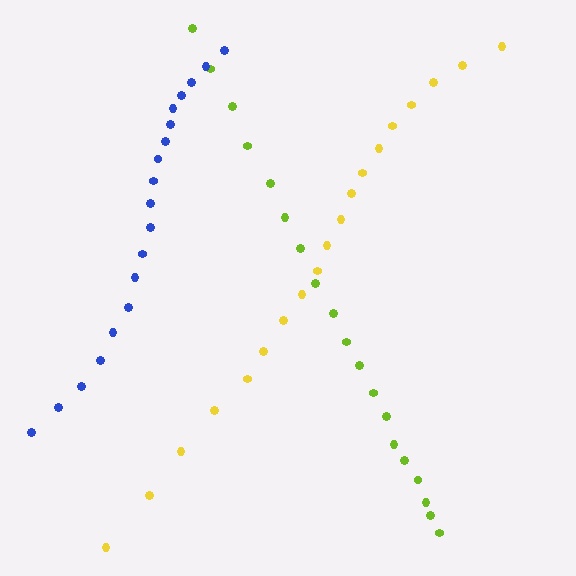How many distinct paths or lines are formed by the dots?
There are 3 distinct paths.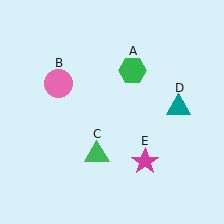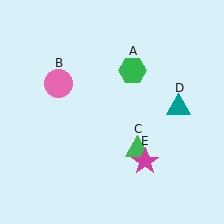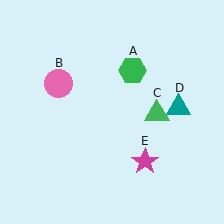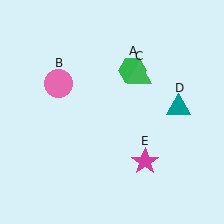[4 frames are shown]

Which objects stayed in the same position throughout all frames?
Green hexagon (object A) and pink circle (object B) and teal triangle (object D) and magenta star (object E) remained stationary.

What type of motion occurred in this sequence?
The green triangle (object C) rotated counterclockwise around the center of the scene.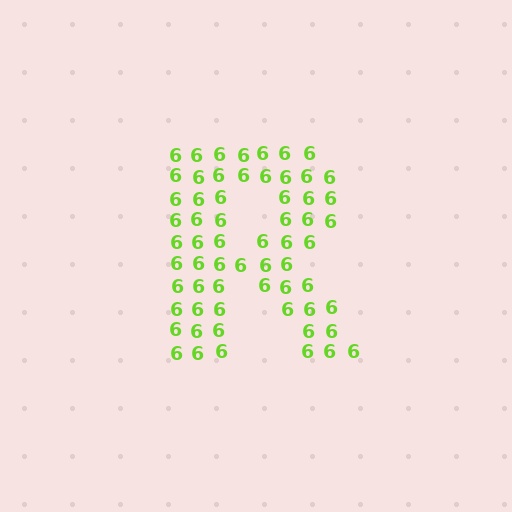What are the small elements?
The small elements are digit 6's.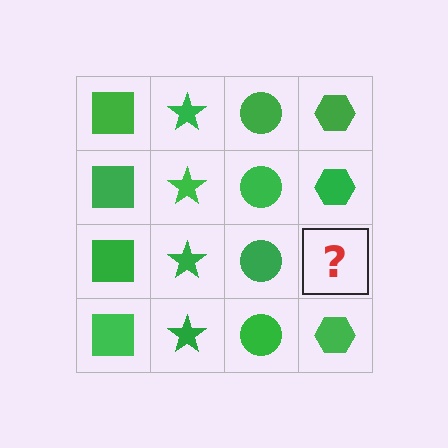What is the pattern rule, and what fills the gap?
The rule is that each column has a consistent shape. The gap should be filled with a green hexagon.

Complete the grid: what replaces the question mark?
The question mark should be replaced with a green hexagon.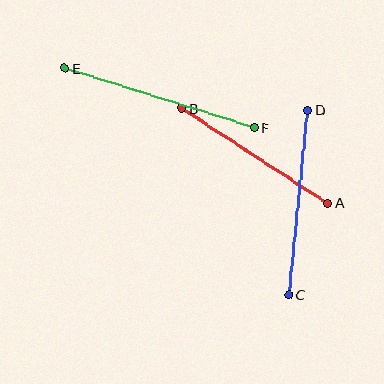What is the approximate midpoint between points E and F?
The midpoint is at approximately (160, 98) pixels.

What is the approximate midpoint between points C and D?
The midpoint is at approximately (298, 202) pixels.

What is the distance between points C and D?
The distance is approximately 185 pixels.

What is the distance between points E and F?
The distance is approximately 198 pixels.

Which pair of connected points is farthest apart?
Points E and F are farthest apart.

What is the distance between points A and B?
The distance is approximately 174 pixels.